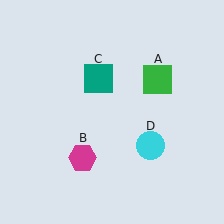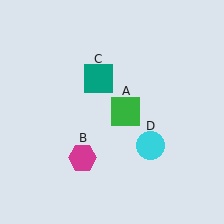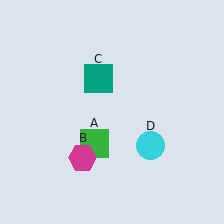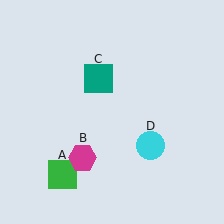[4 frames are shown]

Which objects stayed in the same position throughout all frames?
Magenta hexagon (object B) and teal square (object C) and cyan circle (object D) remained stationary.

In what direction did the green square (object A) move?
The green square (object A) moved down and to the left.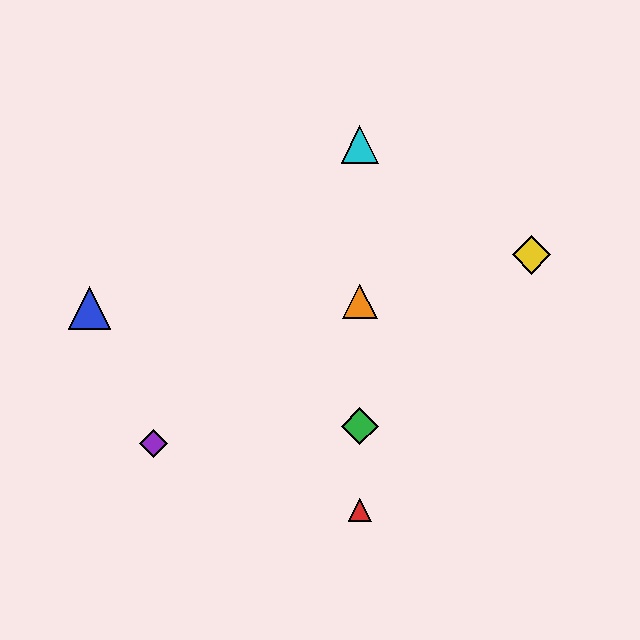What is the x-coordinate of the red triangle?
The red triangle is at x≈360.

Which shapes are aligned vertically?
The red triangle, the green diamond, the orange triangle, the cyan triangle are aligned vertically.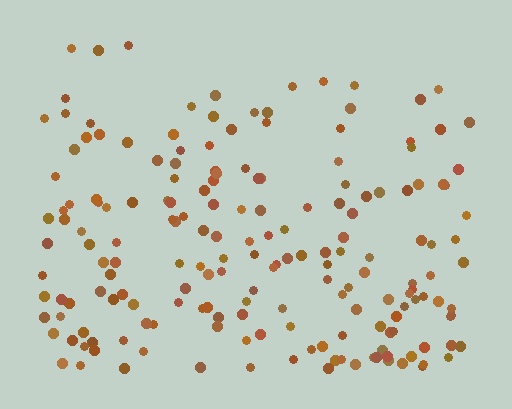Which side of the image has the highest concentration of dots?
The bottom.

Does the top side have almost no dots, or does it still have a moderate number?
Still a moderate number, just noticeably fewer than the bottom.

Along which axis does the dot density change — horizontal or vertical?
Vertical.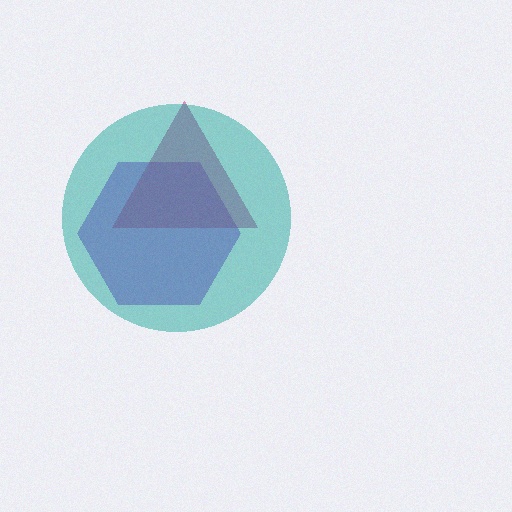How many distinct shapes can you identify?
There are 3 distinct shapes: a purple hexagon, a magenta triangle, a teal circle.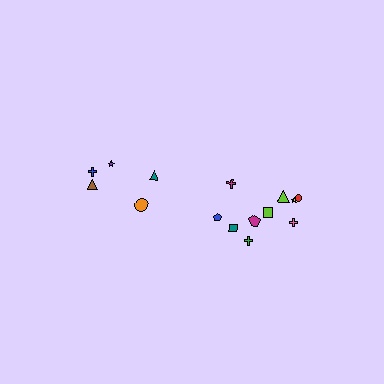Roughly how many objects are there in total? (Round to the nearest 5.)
Roughly 15 objects in total.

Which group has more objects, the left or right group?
The right group.